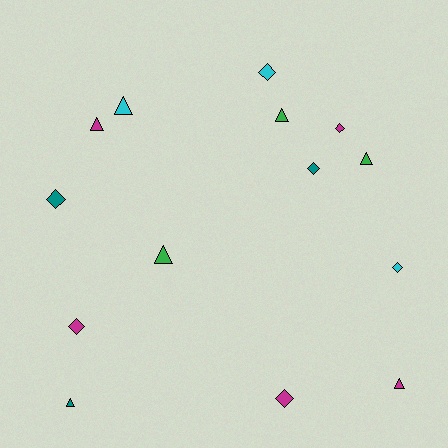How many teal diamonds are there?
There are 2 teal diamonds.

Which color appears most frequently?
Magenta, with 5 objects.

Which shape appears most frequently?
Triangle, with 7 objects.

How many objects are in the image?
There are 14 objects.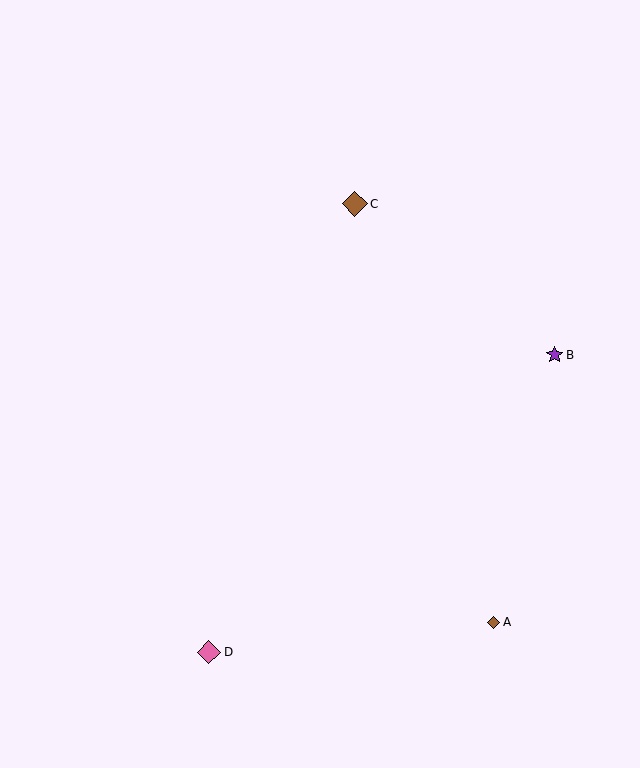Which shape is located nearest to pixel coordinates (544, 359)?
The purple star (labeled B) at (555, 355) is nearest to that location.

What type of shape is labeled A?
Shape A is a brown diamond.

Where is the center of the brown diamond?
The center of the brown diamond is at (355, 204).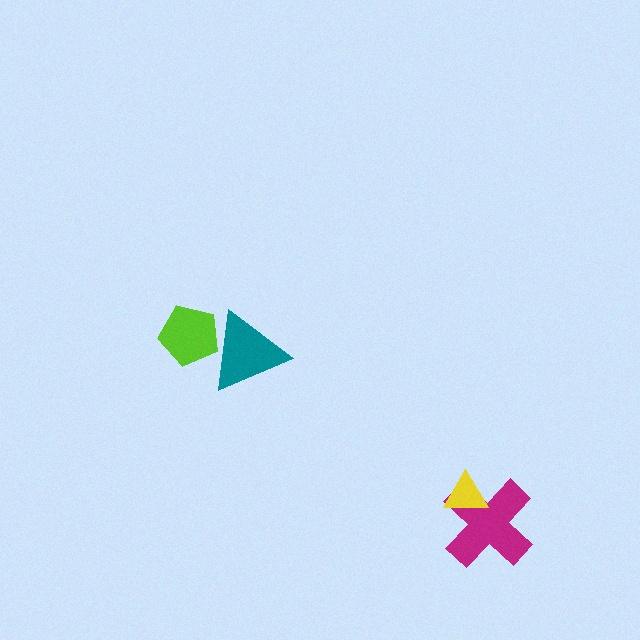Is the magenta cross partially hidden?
Yes, it is partially covered by another shape.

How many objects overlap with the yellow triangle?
1 object overlaps with the yellow triangle.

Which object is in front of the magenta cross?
The yellow triangle is in front of the magenta cross.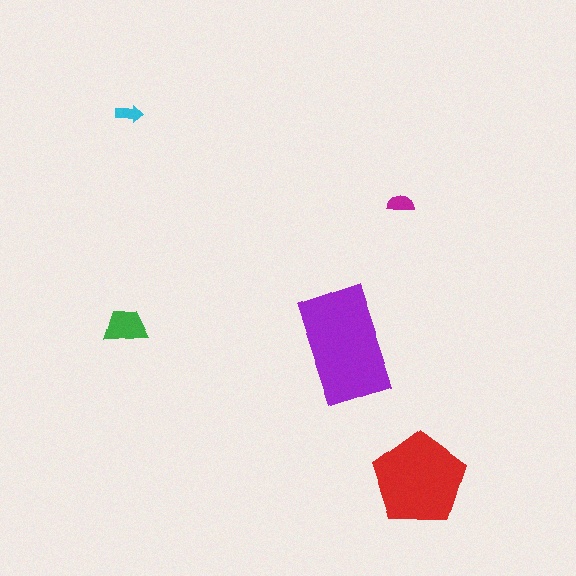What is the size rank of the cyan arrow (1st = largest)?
5th.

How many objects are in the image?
There are 5 objects in the image.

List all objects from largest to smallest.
The purple rectangle, the red pentagon, the green trapezoid, the magenta semicircle, the cyan arrow.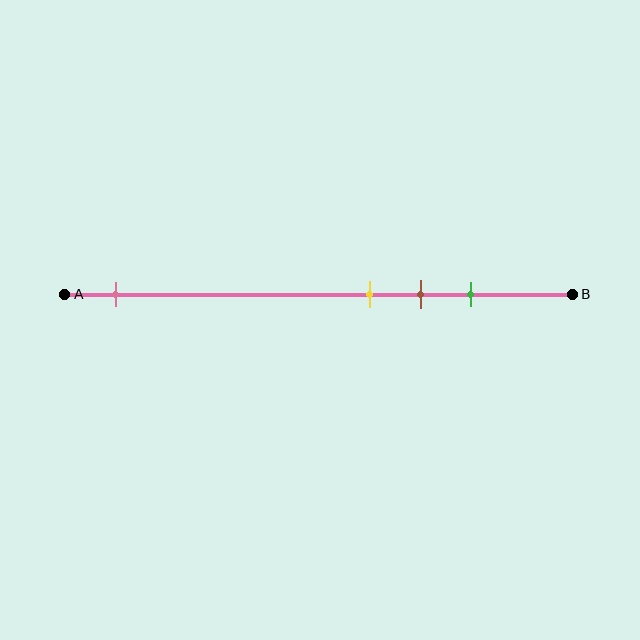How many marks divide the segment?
There are 4 marks dividing the segment.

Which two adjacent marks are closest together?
The yellow and brown marks are the closest adjacent pair.